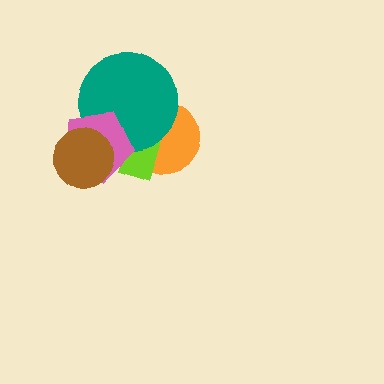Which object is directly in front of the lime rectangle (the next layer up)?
The teal circle is directly in front of the lime rectangle.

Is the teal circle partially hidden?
Yes, it is partially covered by another shape.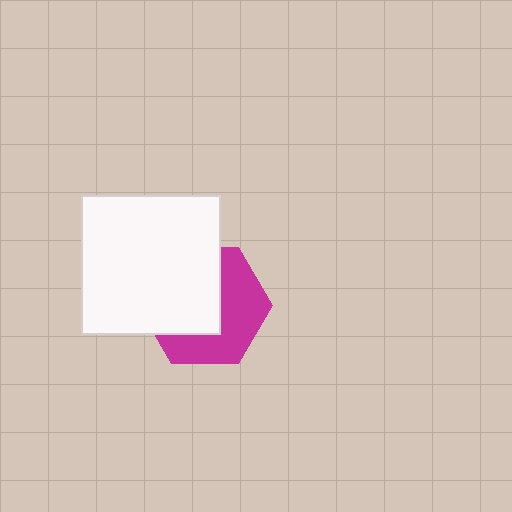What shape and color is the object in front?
The object in front is a white square.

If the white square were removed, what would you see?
You would see the complete magenta hexagon.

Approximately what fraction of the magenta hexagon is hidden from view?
Roughly 52% of the magenta hexagon is hidden behind the white square.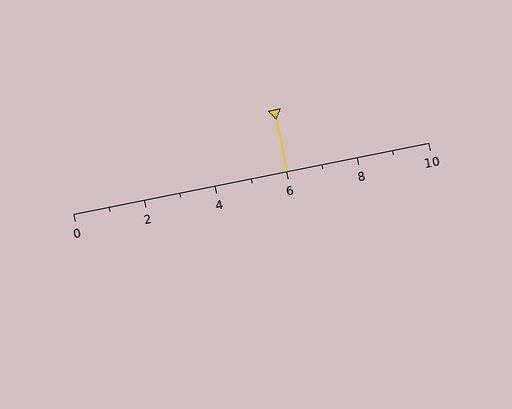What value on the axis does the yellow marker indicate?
The marker indicates approximately 6.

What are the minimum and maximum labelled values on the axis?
The axis runs from 0 to 10.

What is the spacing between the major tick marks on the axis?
The major ticks are spaced 2 apart.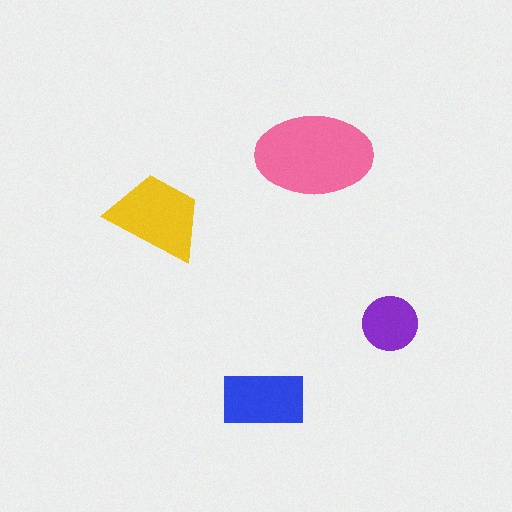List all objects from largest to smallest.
The pink ellipse, the yellow trapezoid, the blue rectangle, the purple circle.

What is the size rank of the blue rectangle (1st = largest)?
3rd.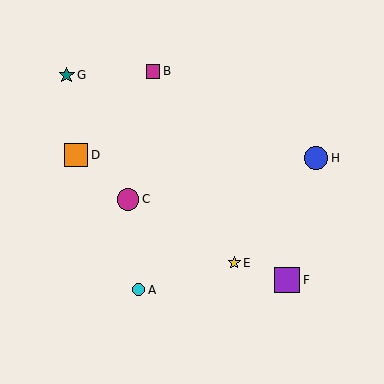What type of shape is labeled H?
Shape H is a blue circle.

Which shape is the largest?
The purple square (labeled F) is the largest.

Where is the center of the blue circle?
The center of the blue circle is at (316, 158).